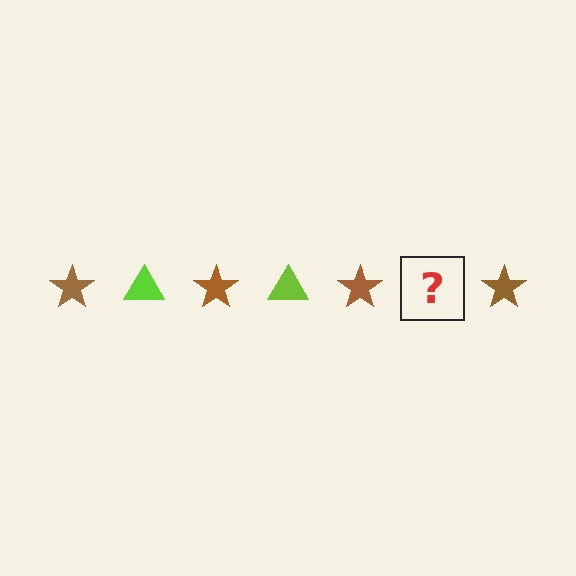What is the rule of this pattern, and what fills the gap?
The rule is that the pattern alternates between brown star and lime triangle. The gap should be filled with a lime triangle.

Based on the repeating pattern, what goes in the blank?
The blank should be a lime triangle.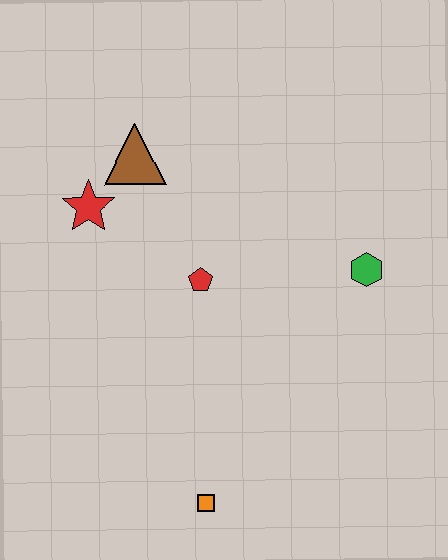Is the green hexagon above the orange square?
Yes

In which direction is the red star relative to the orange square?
The red star is above the orange square.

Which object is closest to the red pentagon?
The red star is closest to the red pentagon.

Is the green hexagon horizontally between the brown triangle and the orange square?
No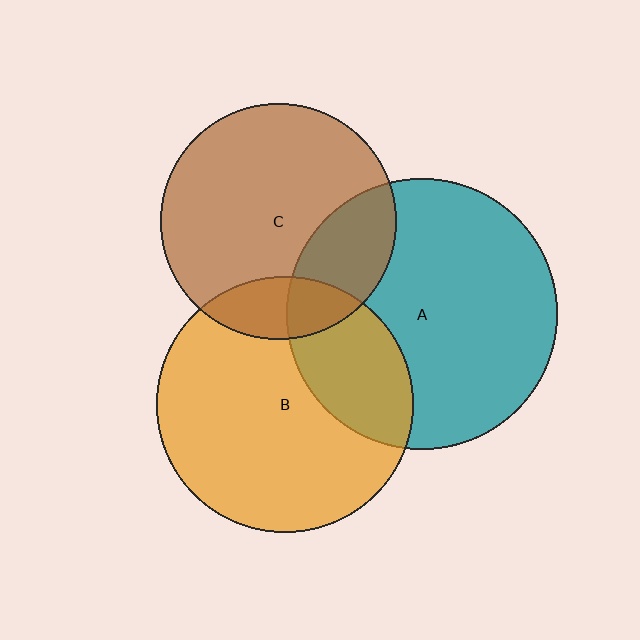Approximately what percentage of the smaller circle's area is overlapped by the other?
Approximately 25%.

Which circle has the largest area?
Circle A (teal).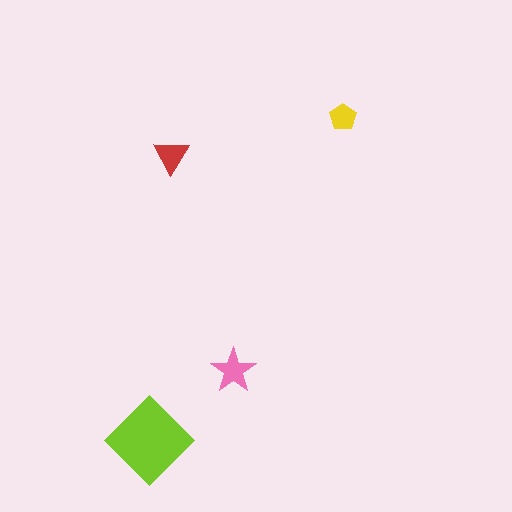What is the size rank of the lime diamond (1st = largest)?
1st.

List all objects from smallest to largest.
The yellow pentagon, the red triangle, the pink star, the lime diamond.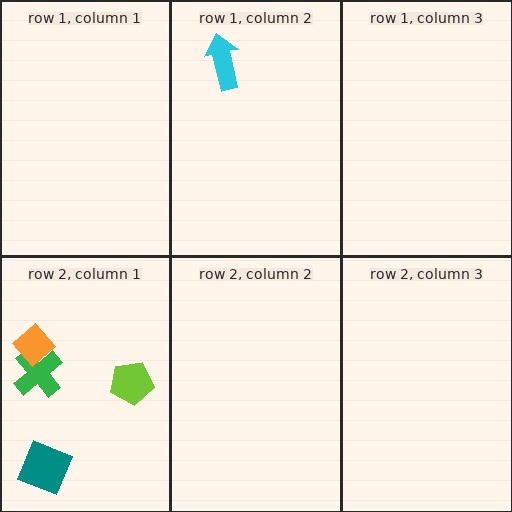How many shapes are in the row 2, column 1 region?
4.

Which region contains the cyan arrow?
The row 1, column 2 region.